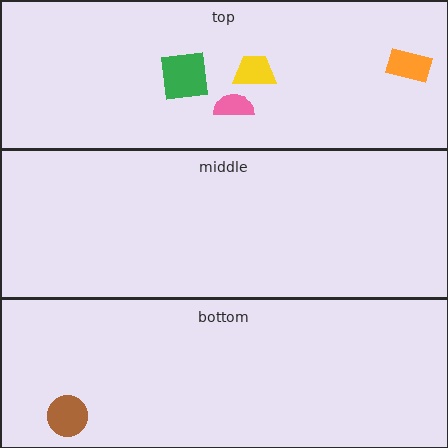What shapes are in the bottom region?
The brown circle.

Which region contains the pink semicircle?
The top region.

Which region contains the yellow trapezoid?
The top region.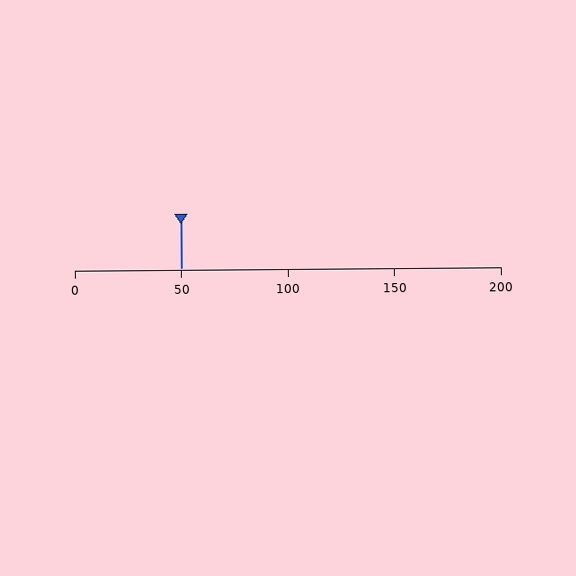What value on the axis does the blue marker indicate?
The marker indicates approximately 50.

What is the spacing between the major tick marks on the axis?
The major ticks are spaced 50 apart.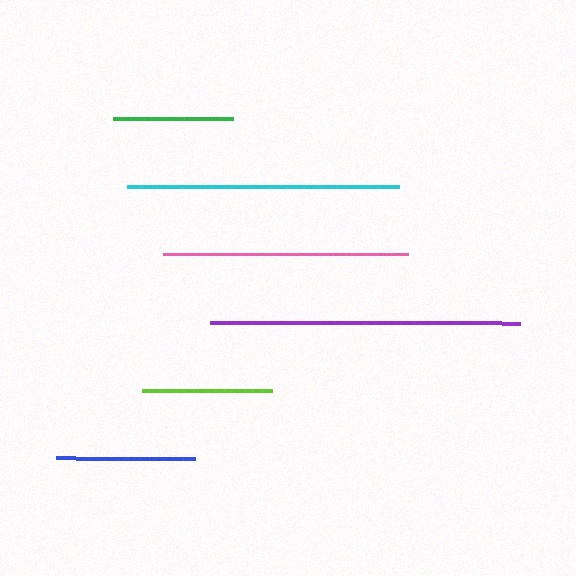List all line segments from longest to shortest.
From longest to shortest: purple, cyan, pink, blue, lime, green.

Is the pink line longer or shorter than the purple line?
The purple line is longer than the pink line.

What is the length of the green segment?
The green segment is approximately 120 pixels long.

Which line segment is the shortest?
The green line is the shortest at approximately 120 pixels.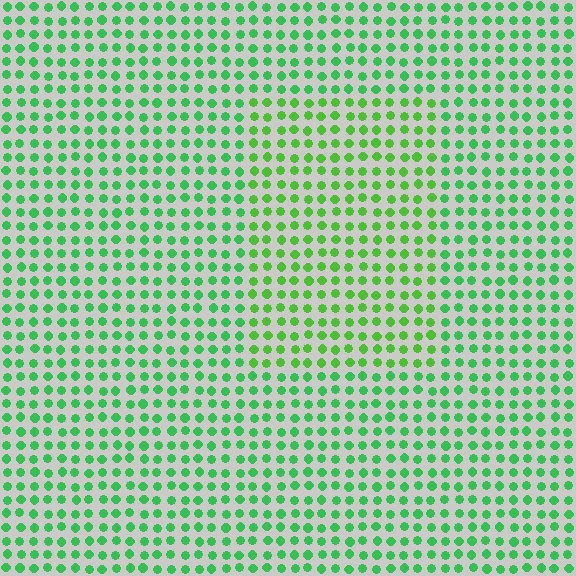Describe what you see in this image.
The image is filled with small green elements in a uniform arrangement. A rectangle-shaped region is visible where the elements are tinted to a slightly different hue, forming a subtle color boundary.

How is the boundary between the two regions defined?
The boundary is defined purely by a slight shift in hue (about 24 degrees). Spacing, size, and orientation are identical on both sides.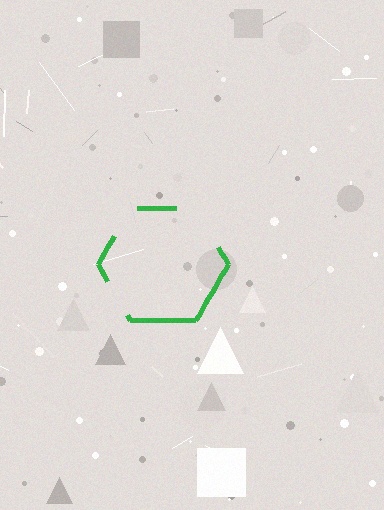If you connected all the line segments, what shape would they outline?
They would outline a hexagon.